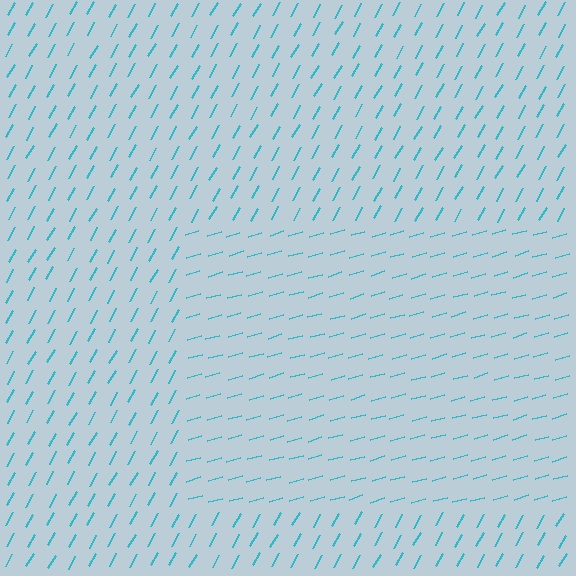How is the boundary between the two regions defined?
The boundary is defined purely by a change in line orientation (approximately 45 degrees difference). All lines are the same color and thickness.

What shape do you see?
I see a rectangle.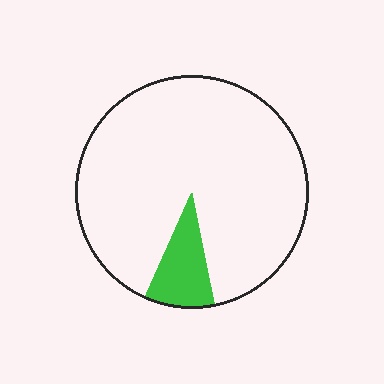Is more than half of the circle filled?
No.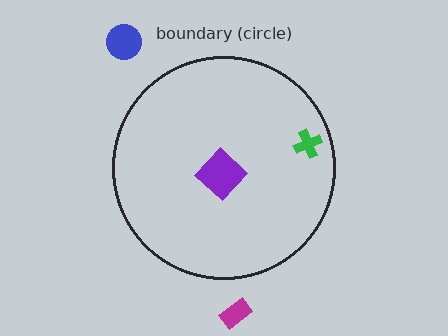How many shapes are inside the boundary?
2 inside, 2 outside.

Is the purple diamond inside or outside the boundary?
Inside.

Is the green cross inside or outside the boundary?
Inside.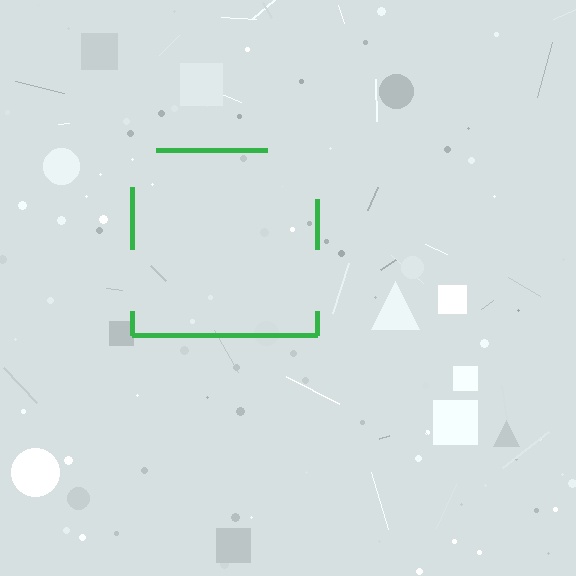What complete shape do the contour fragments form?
The contour fragments form a square.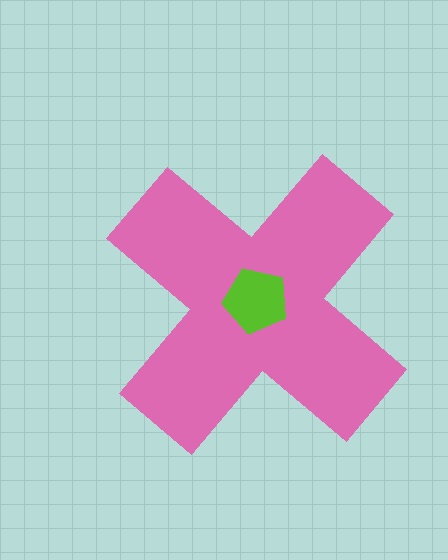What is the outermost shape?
The pink cross.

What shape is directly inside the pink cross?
The lime pentagon.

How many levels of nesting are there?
2.